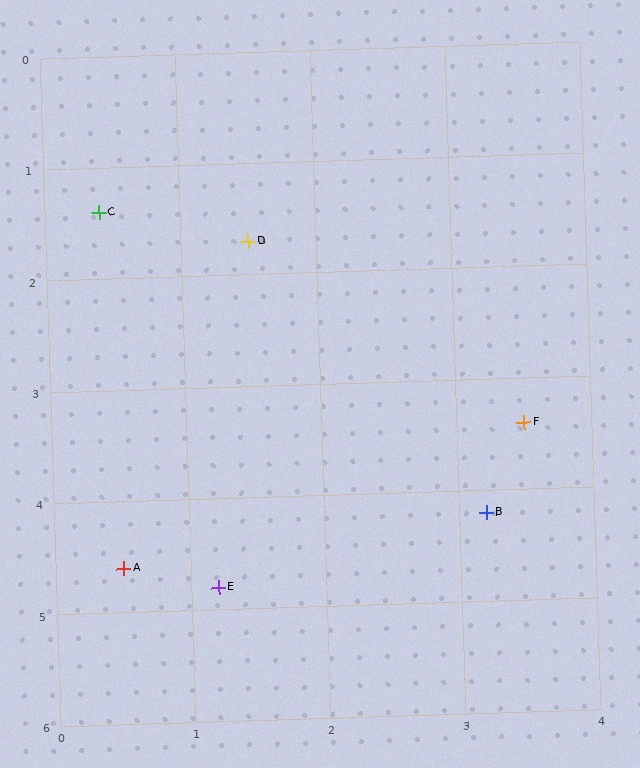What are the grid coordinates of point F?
Point F is at approximately (3.5, 3.4).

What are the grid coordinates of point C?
Point C is at approximately (0.4, 1.4).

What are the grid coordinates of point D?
Point D is at approximately (1.5, 1.7).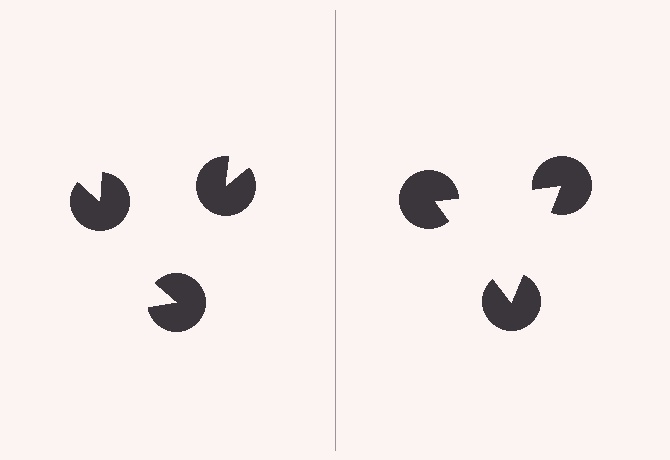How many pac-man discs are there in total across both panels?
6 — 3 on each side.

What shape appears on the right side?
An illusory triangle.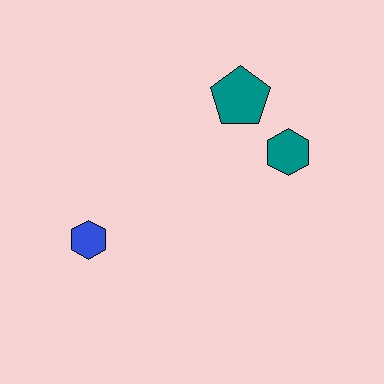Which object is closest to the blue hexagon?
The teal pentagon is closest to the blue hexagon.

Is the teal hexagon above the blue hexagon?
Yes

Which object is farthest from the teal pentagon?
The blue hexagon is farthest from the teal pentagon.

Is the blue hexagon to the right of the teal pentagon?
No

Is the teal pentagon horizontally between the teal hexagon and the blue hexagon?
Yes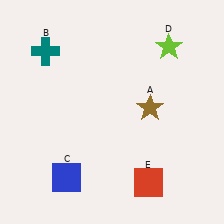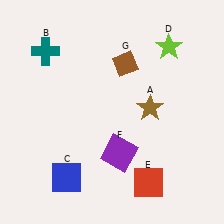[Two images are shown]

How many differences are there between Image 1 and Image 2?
There are 2 differences between the two images.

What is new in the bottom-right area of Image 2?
A purple square (F) was added in the bottom-right area of Image 2.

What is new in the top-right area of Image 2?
A brown diamond (G) was added in the top-right area of Image 2.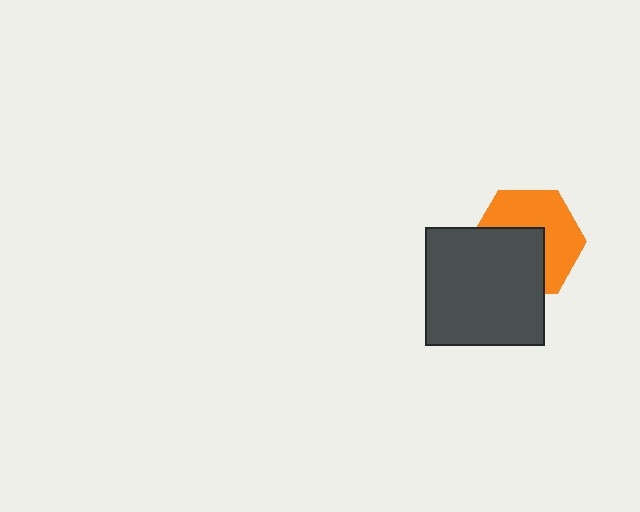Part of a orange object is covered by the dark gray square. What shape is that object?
It is a hexagon.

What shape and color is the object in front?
The object in front is a dark gray square.